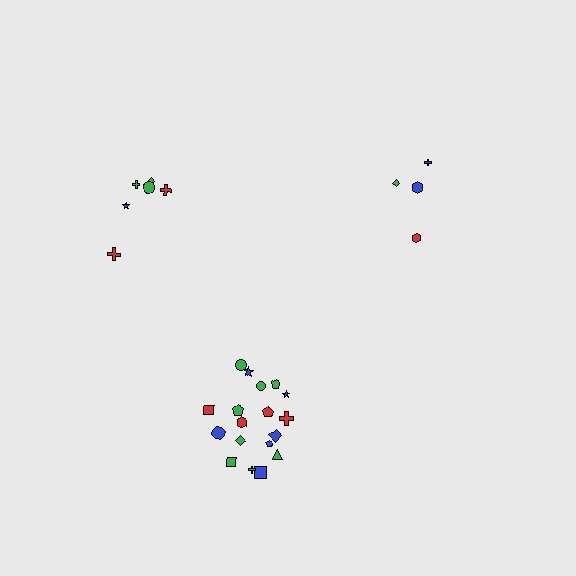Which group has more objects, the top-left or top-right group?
The top-left group.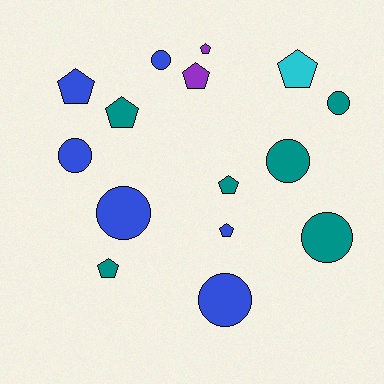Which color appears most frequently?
Teal, with 6 objects.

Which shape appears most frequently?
Pentagon, with 8 objects.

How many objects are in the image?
There are 15 objects.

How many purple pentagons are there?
There are 2 purple pentagons.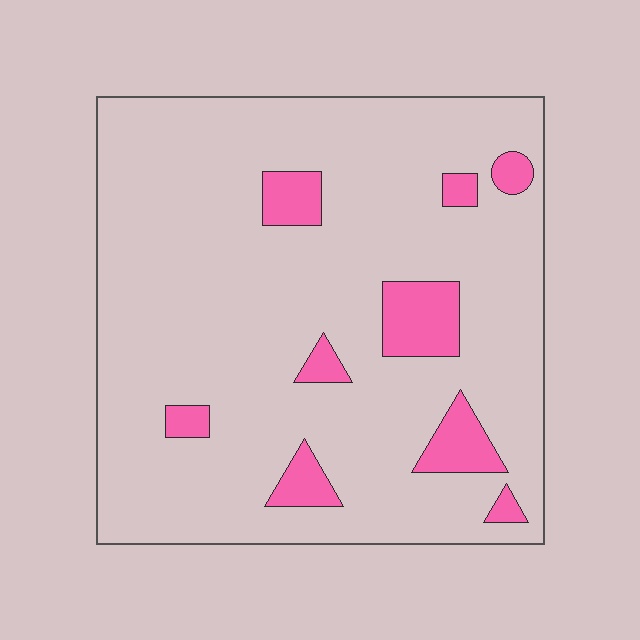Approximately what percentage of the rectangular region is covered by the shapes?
Approximately 10%.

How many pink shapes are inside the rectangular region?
9.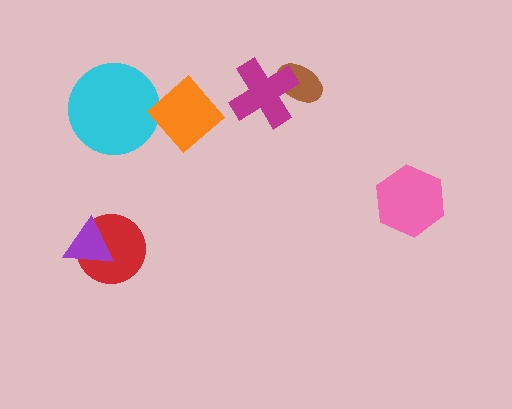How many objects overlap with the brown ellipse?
1 object overlaps with the brown ellipse.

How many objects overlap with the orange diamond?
1 object overlaps with the orange diamond.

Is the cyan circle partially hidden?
Yes, it is partially covered by another shape.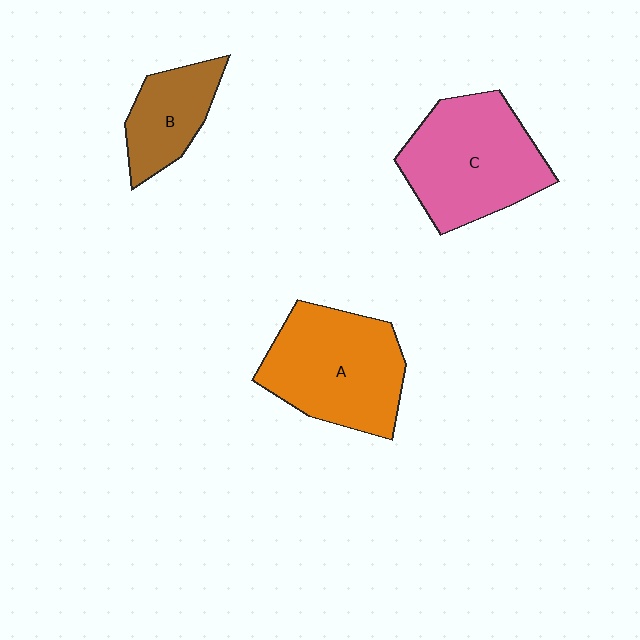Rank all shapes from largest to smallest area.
From largest to smallest: C (pink), A (orange), B (brown).